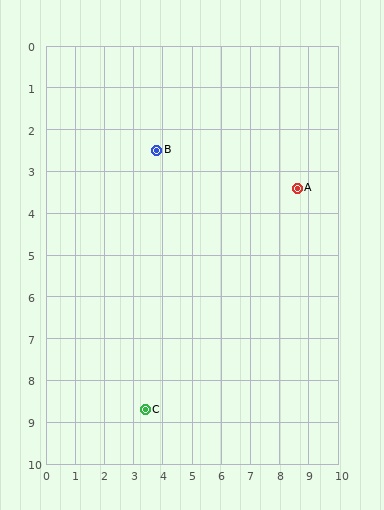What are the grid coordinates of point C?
Point C is at approximately (3.4, 8.7).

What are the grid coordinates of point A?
Point A is at approximately (8.6, 3.4).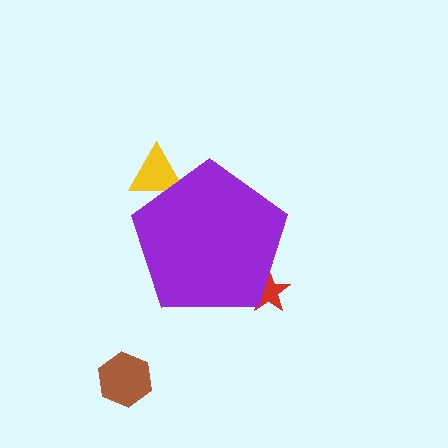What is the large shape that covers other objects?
A purple pentagon.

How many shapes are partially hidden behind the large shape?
2 shapes are partially hidden.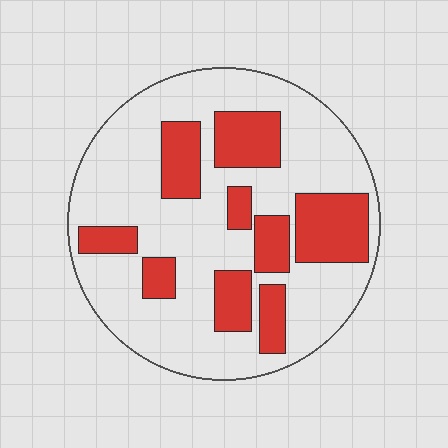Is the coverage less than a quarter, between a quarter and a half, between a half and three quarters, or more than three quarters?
Between a quarter and a half.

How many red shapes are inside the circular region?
9.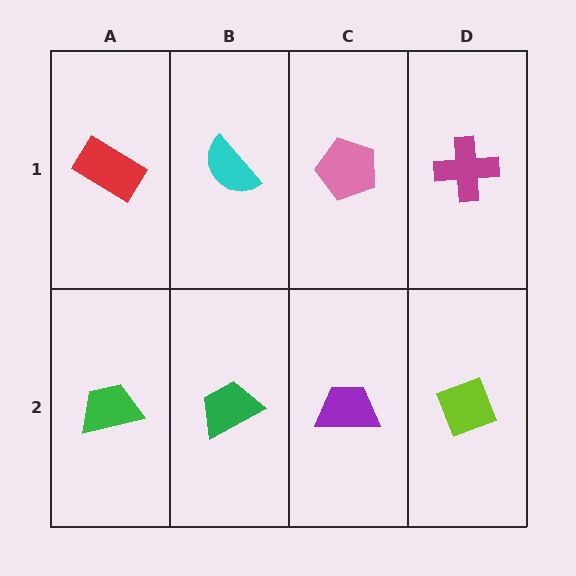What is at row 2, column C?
A purple trapezoid.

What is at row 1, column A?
A red rectangle.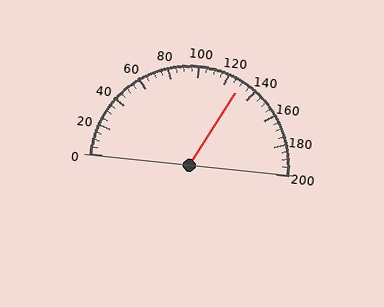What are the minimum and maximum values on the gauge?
The gauge ranges from 0 to 200.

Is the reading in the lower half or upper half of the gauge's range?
The reading is in the upper half of the range (0 to 200).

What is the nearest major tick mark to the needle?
The nearest major tick mark is 120.